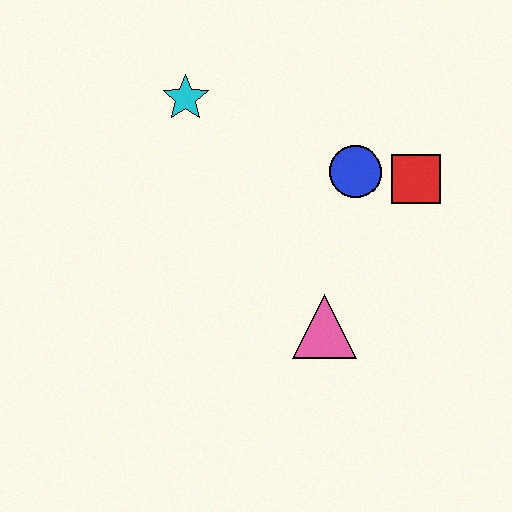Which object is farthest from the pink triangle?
The cyan star is farthest from the pink triangle.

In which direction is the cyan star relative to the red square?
The cyan star is to the left of the red square.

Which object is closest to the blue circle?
The red square is closest to the blue circle.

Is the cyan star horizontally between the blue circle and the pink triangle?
No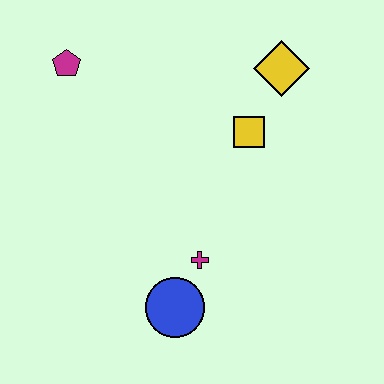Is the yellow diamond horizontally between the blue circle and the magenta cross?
No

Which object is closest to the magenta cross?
The blue circle is closest to the magenta cross.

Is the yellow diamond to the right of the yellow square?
Yes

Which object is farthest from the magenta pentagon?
The blue circle is farthest from the magenta pentagon.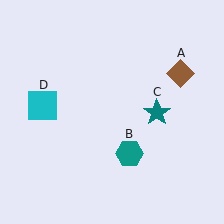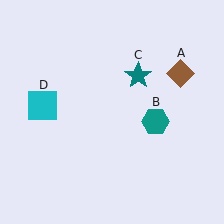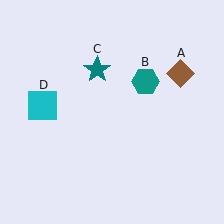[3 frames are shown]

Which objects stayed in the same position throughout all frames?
Brown diamond (object A) and cyan square (object D) remained stationary.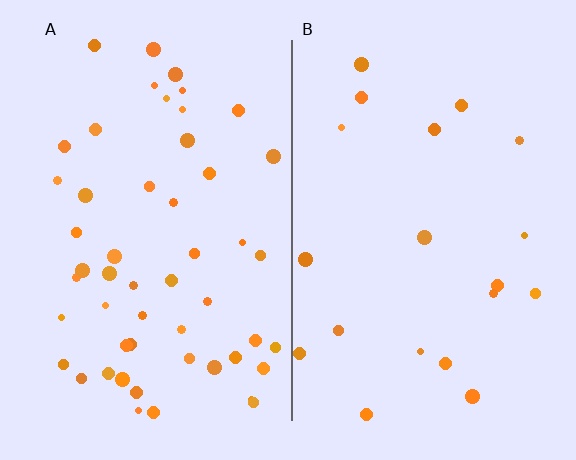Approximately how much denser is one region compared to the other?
Approximately 2.6× — region A over region B.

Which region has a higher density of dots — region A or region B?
A (the left).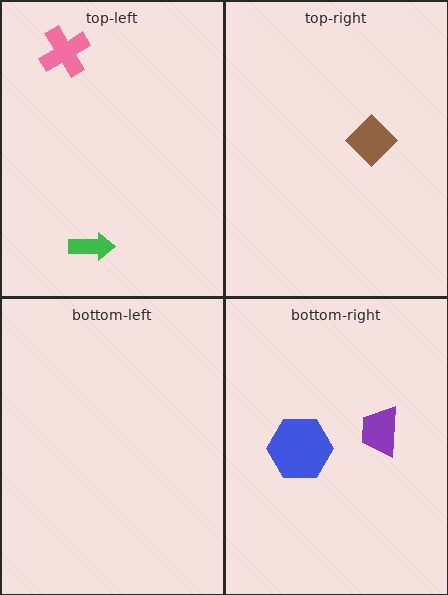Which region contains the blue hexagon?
The bottom-right region.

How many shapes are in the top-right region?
1.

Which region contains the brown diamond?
The top-right region.